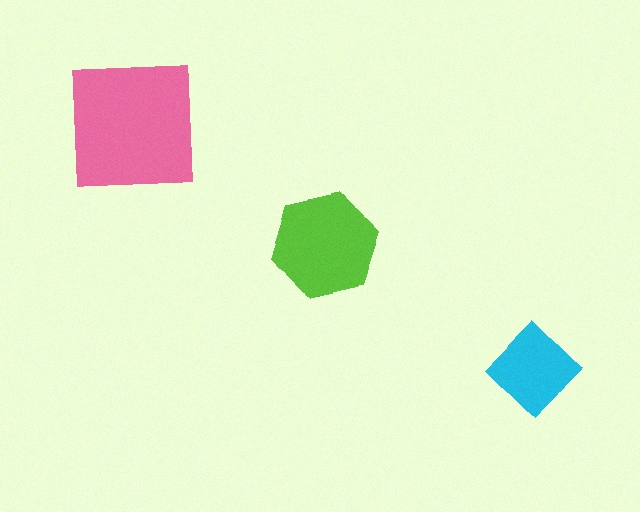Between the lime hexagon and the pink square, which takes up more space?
The pink square.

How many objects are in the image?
There are 3 objects in the image.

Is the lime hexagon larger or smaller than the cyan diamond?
Larger.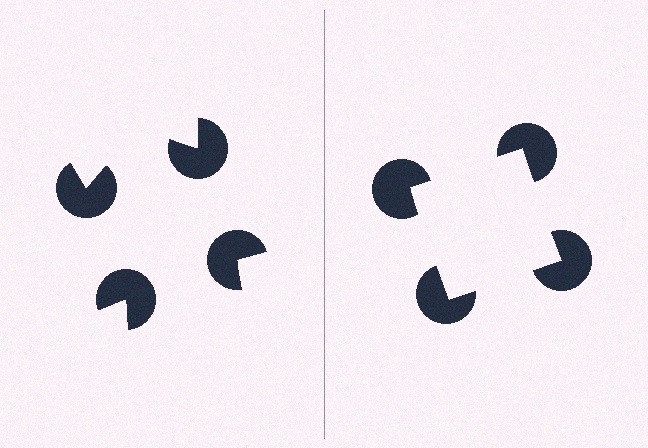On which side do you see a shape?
An illusory square appears on the right side. On the left side the wedge cuts are rotated, so no coherent shape forms.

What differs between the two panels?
The pac-man discs are positioned identically on both sides; only the wedge orientations differ. On the right they align to a square; on the left they are misaligned.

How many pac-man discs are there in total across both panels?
8 — 4 on each side.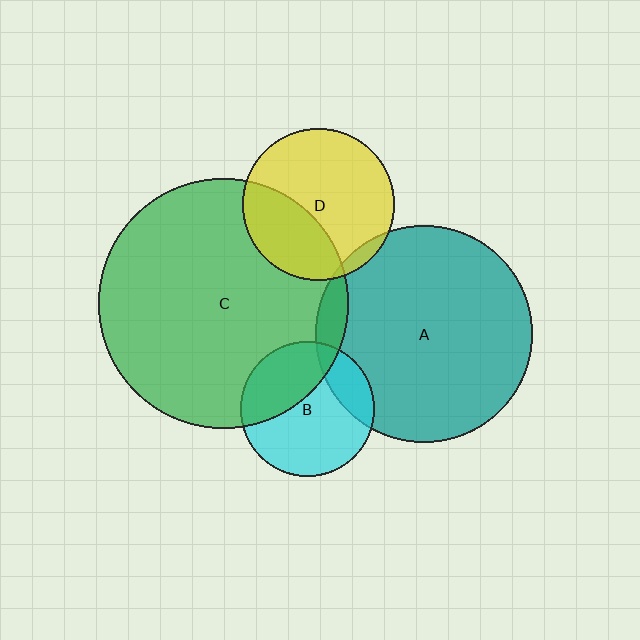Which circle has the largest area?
Circle C (green).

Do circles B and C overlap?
Yes.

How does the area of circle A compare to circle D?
Approximately 2.1 times.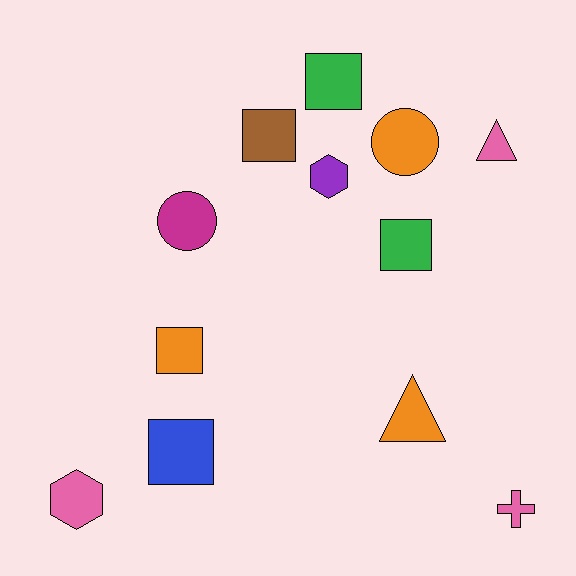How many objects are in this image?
There are 12 objects.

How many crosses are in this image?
There is 1 cross.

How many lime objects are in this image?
There are no lime objects.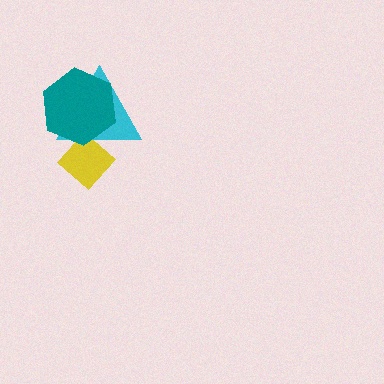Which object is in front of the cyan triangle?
The teal hexagon is in front of the cyan triangle.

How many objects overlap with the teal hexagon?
2 objects overlap with the teal hexagon.